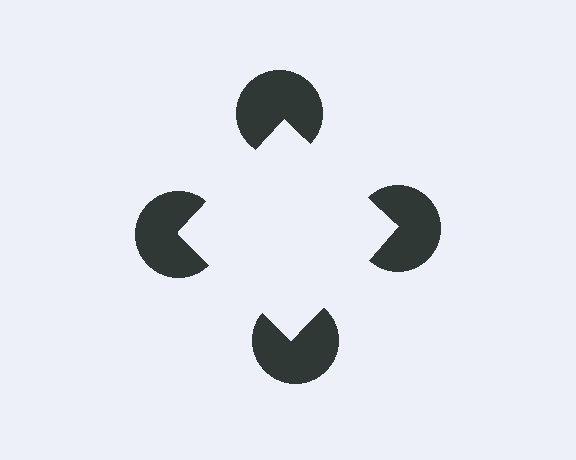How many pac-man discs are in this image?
There are 4 — one at each vertex of the illusory square.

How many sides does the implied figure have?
4 sides.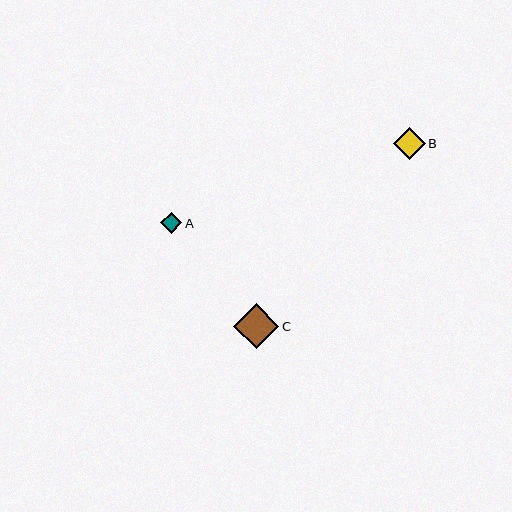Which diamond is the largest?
Diamond C is the largest with a size of approximately 45 pixels.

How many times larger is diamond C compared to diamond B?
Diamond C is approximately 1.4 times the size of diamond B.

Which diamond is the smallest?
Diamond A is the smallest with a size of approximately 21 pixels.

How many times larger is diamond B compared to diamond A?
Diamond B is approximately 1.5 times the size of diamond A.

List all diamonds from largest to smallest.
From largest to smallest: C, B, A.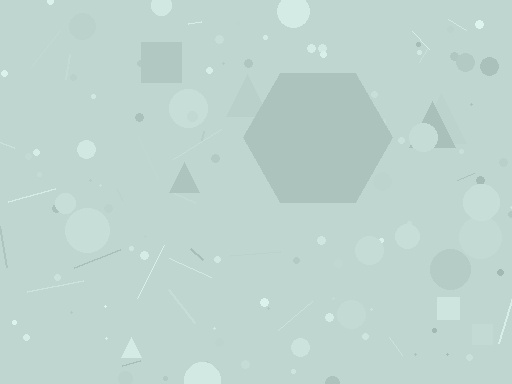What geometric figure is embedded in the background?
A hexagon is embedded in the background.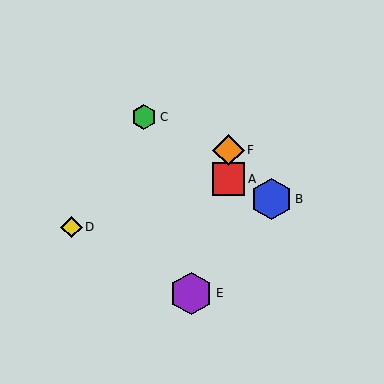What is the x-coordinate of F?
Object F is at x≈229.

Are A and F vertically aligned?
Yes, both are at x≈229.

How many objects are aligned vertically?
2 objects (A, F) are aligned vertically.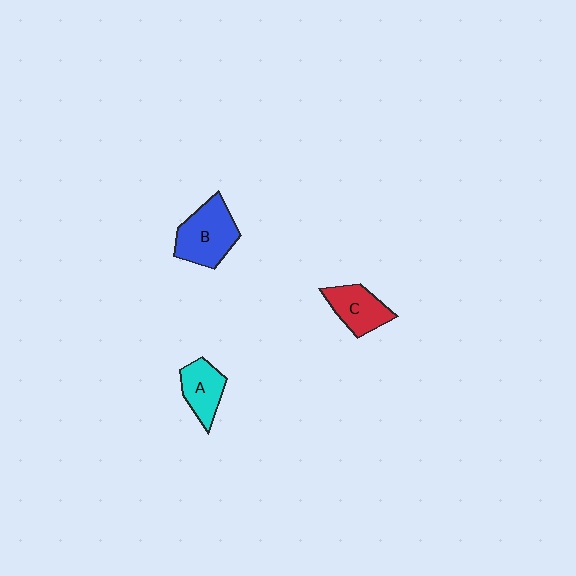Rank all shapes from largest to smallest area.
From largest to smallest: B (blue), C (red), A (cyan).